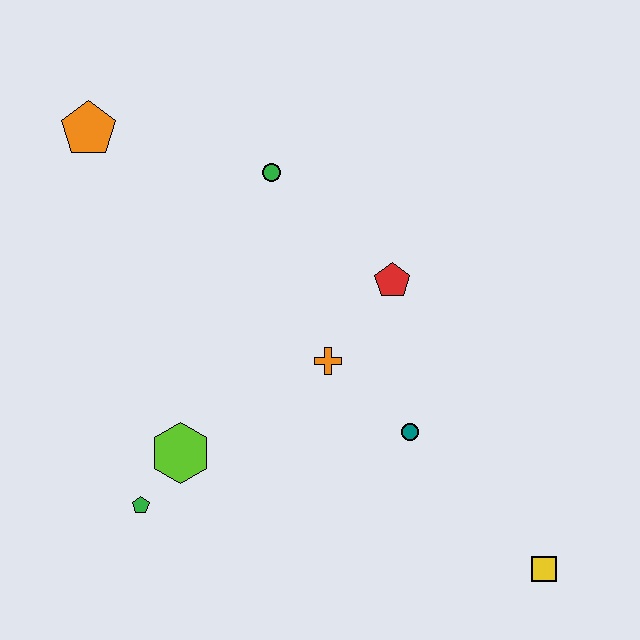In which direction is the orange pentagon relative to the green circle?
The orange pentagon is to the left of the green circle.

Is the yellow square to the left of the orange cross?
No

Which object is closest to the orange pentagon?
The green circle is closest to the orange pentagon.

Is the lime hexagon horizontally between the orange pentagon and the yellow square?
Yes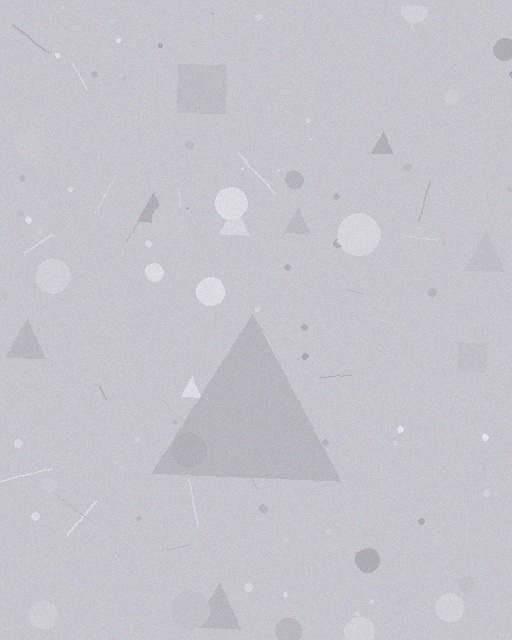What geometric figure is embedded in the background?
A triangle is embedded in the background.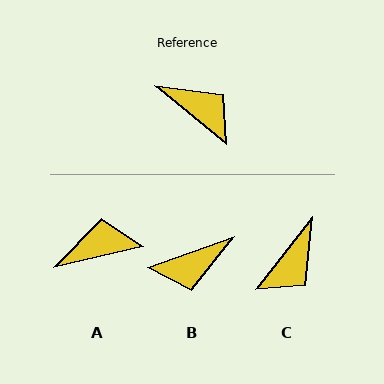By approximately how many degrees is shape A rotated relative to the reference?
Approximately 53 degrees counter-clockwise.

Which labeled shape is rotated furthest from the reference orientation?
B, about 121 degrees away.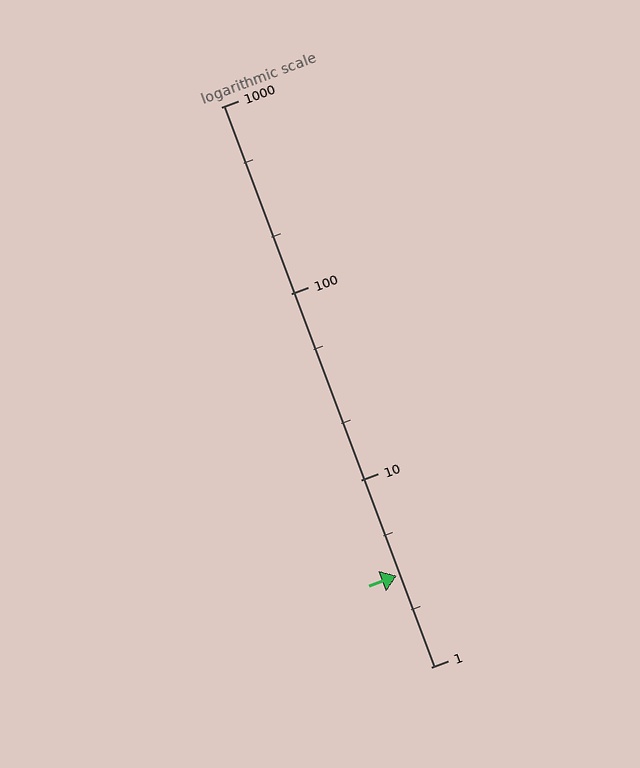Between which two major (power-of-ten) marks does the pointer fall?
The pointer is between 1 and 10.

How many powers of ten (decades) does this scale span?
The scale spans 3 decades, from 1 to 1000.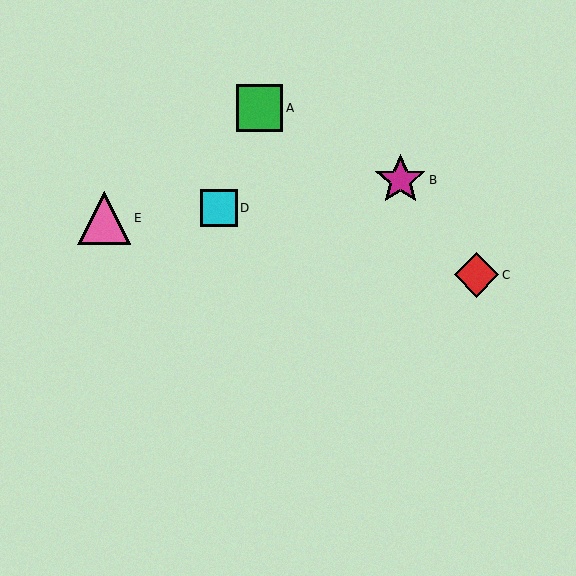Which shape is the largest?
The pink triangle (labeled E) is the largest.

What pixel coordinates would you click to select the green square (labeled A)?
Click at (260, 108) to select the green square A.